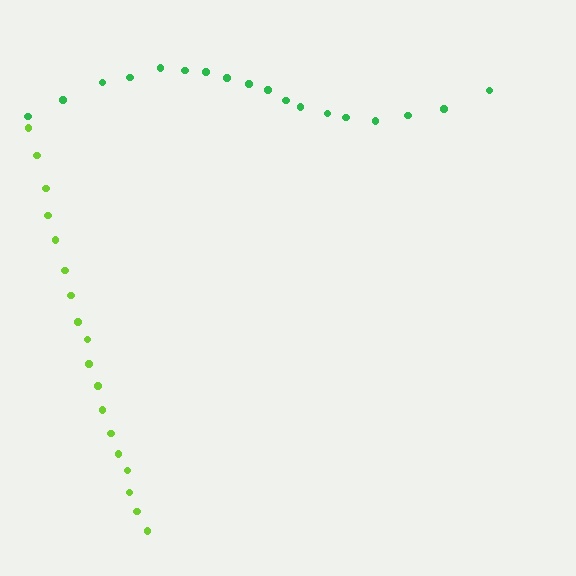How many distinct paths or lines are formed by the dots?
There are 2 distinct paths.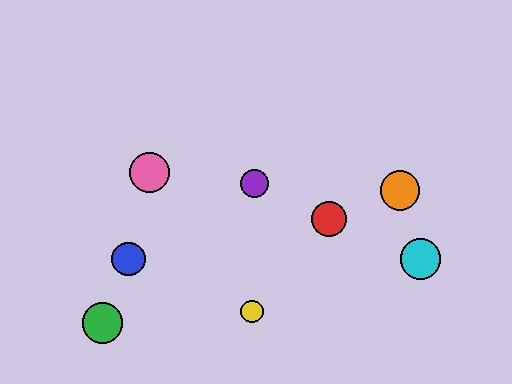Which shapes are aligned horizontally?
The blue circle, the cyan circle are aligned horizontally.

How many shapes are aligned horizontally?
2 shapes (the blue circle, the cyan circle) are aligned horizontally.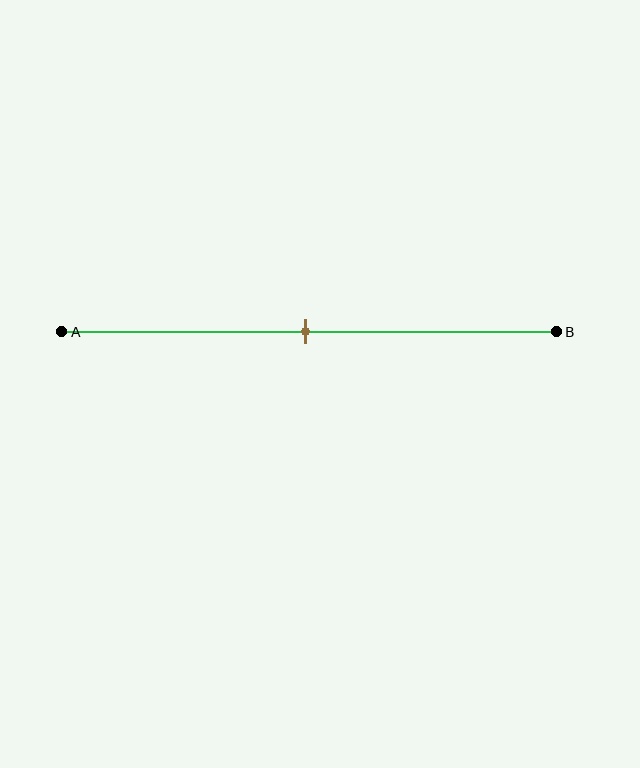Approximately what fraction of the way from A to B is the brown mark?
The brown mark is approximately 50% of the way from A to B.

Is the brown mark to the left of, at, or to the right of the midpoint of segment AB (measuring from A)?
The brown mark is approximately at the midpoint of segment AB.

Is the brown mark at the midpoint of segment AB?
Yes, the mark is approximately at the midpoint.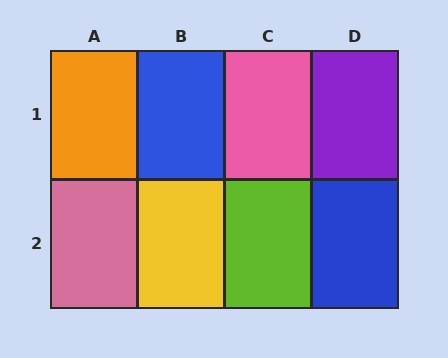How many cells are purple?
1 cell is purple.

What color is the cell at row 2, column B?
Yellow.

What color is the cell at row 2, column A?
Pink.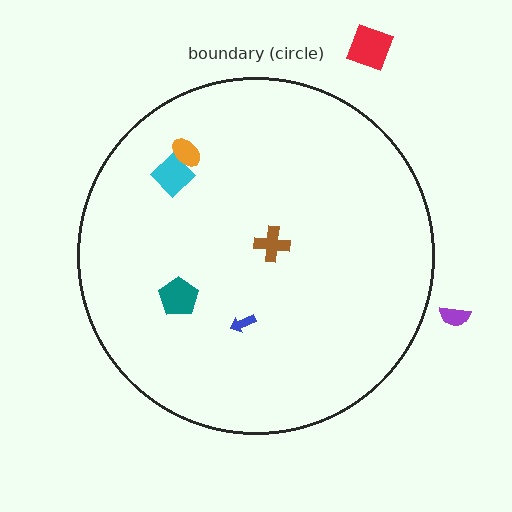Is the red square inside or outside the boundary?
Outside.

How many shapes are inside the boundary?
5 inside, 2 outside.